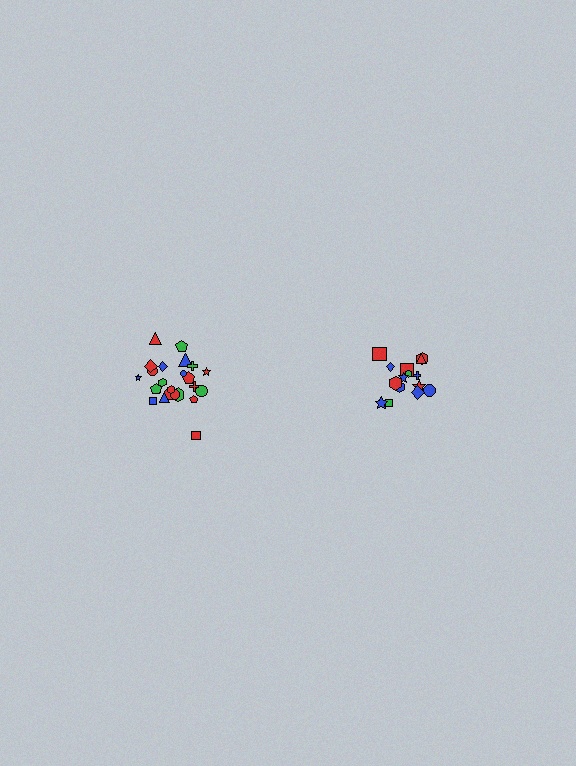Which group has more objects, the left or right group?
The left group.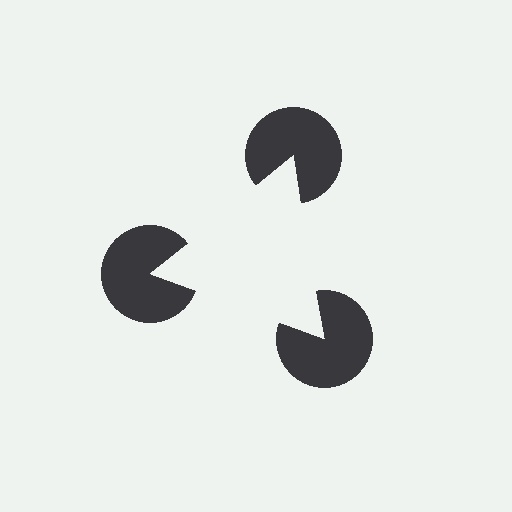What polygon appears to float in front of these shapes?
An illusory triangle — its edges are inferred from the aligned wedge cuts in the pac-man discs, not physically drawn.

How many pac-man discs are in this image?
There are 3 — one at each vertex of the illusory triangle.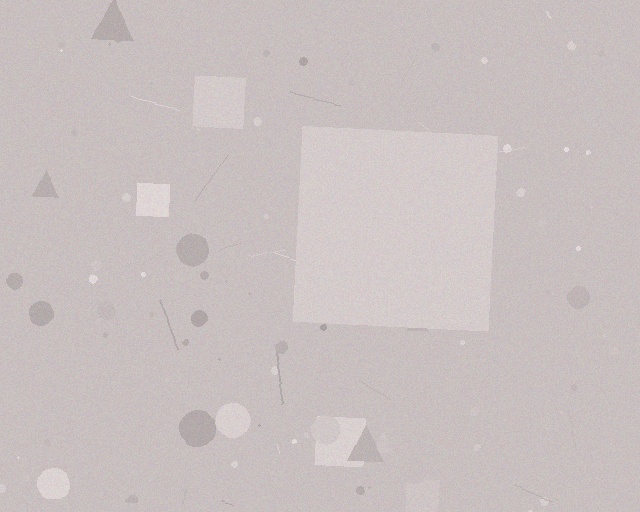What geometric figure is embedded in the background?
A square is embedded in the background.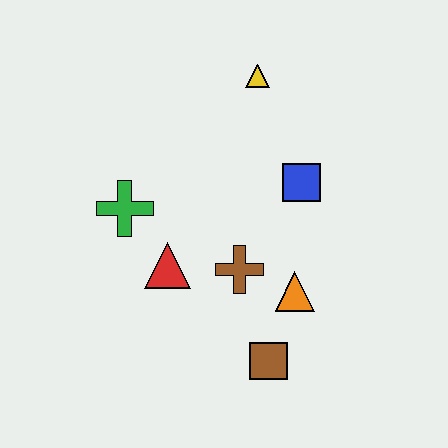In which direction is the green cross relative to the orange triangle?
The green cross is to the left of the orange triangle.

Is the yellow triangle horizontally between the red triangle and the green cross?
No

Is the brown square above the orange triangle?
No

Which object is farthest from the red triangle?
The yellow triangle is farthest from the red triangle.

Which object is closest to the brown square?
The orange triangle is closest to the brown square.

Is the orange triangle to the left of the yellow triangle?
No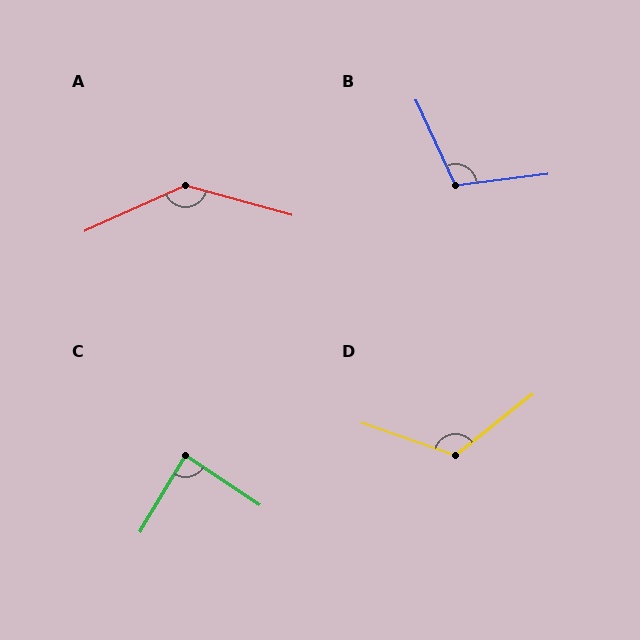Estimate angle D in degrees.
Approximately 122 degrees.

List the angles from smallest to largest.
C (87°), B (107°), D (122°), A (140°).